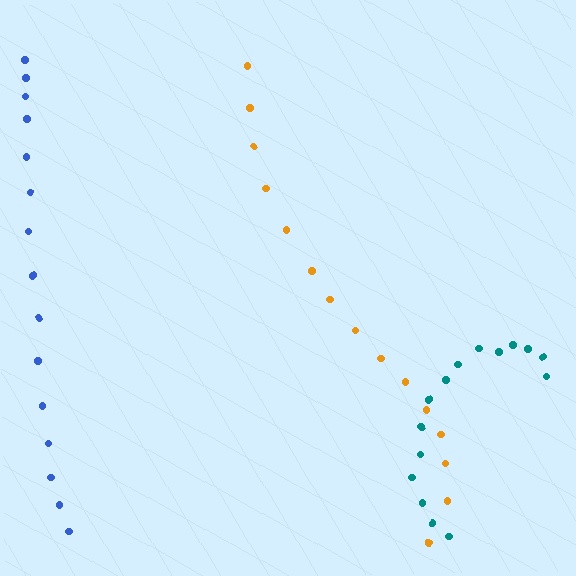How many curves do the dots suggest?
There are 3 distinct paths.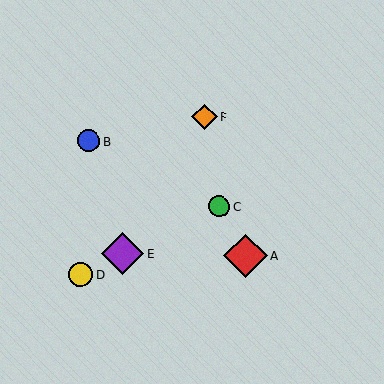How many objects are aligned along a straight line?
3 objects (C, D, E) are aligned along a straight line.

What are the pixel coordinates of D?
Object D is at (80, 274).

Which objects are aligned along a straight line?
Objects C, D, E are aligned along a straight line.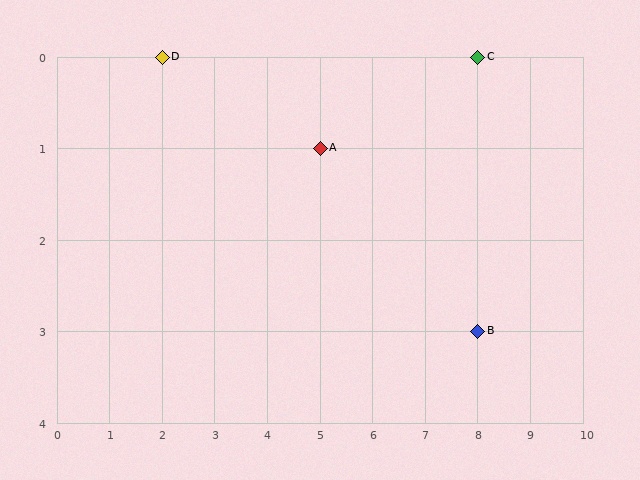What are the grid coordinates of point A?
Point A is at grid coordinates (5, 1).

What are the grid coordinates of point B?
Point B is at grid coordinates (8, 3).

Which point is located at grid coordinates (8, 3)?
Point B is at (8, 3).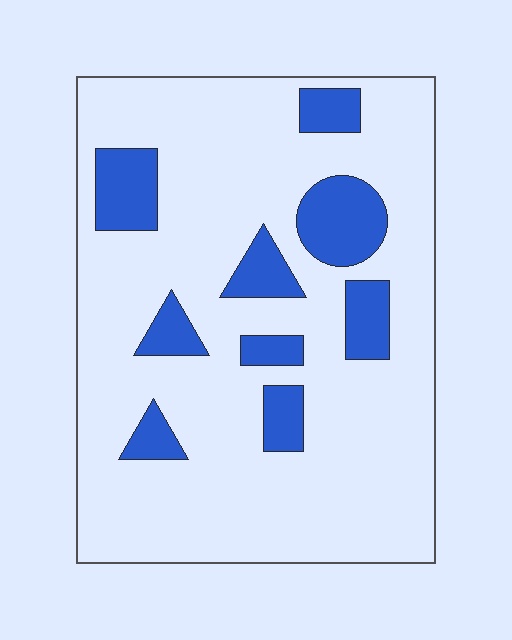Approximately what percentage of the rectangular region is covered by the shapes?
Approximately 20%.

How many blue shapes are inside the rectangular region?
9.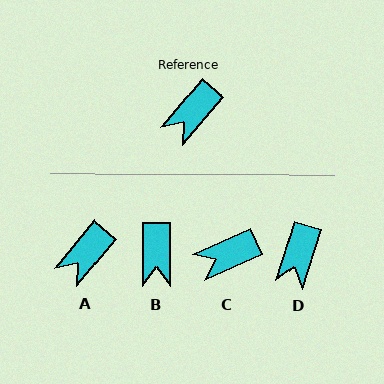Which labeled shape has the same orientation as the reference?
A.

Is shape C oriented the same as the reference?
No, it is off by about 27 degrees.